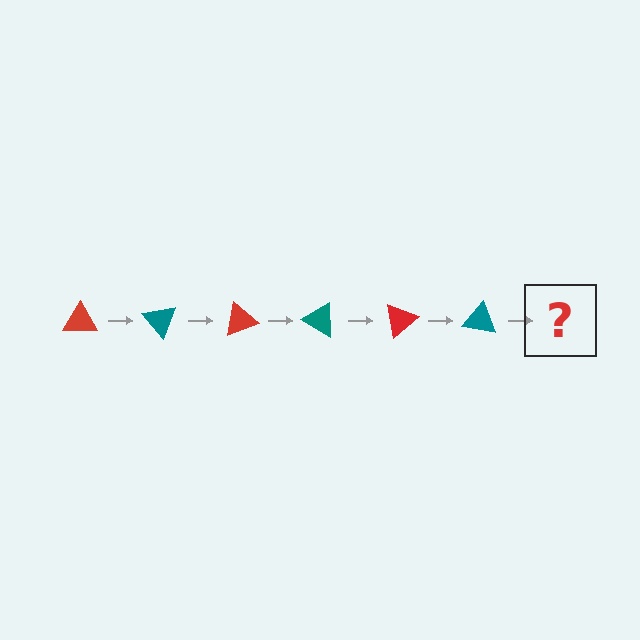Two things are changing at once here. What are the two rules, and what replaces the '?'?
The two rules are that it rotates 50 degrees each step and the color cycles through red and teal. The '?' should be a red triangle, rotated 300 degrees from the start.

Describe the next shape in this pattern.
It should be a red triangle, rotated 300 degrees from the start.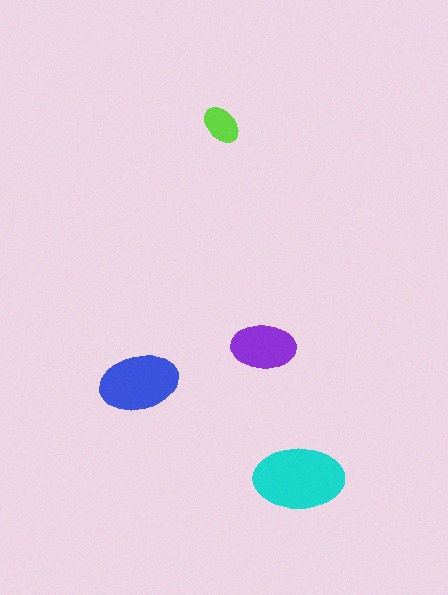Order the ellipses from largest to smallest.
the cyan one, the blue one, the purple one, the lime one.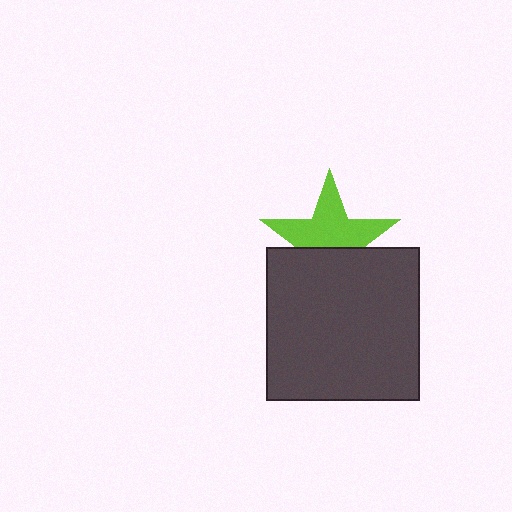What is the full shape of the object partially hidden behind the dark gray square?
The partially hidden object is a lime star.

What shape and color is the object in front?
The object in front is a dark gray square.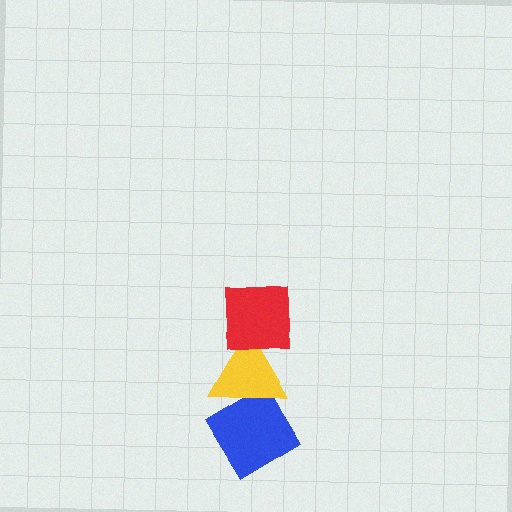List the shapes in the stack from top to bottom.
From top to bottom: the red square, the yellow triangle, the blue diamond.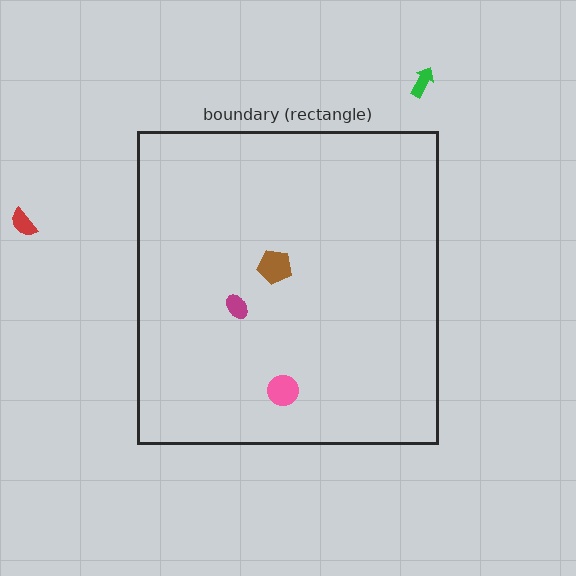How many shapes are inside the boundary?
3 inside, 2 outside.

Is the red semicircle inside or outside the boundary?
Outside.